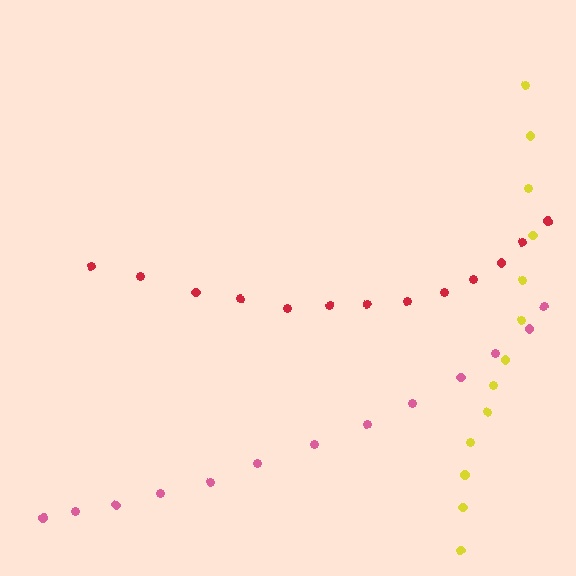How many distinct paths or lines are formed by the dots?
There are 3 distinct paths.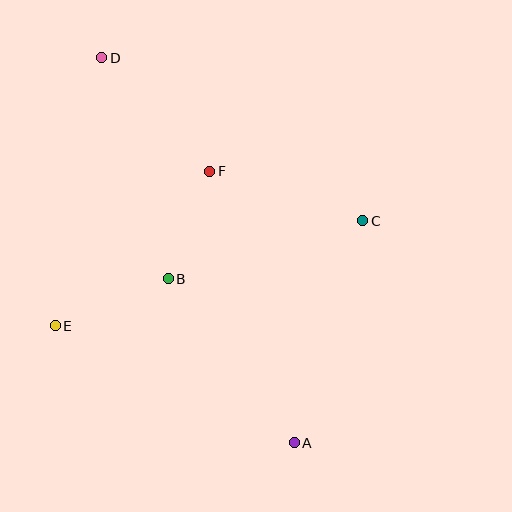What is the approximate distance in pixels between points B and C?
The distance between B and C is approximately 203 pixels.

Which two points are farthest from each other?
Points A and D are farthest from each other.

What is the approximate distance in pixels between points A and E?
The distance between A and E is approximately 266 pixels.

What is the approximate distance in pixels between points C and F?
The distance between C and F is approximately 161 pixels.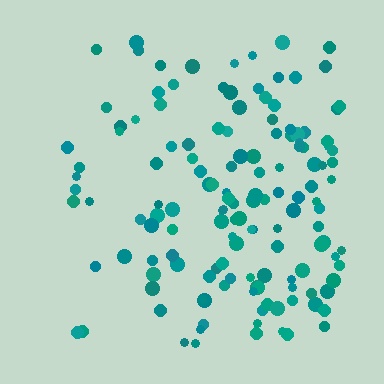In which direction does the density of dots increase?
From left to right, with the right side densest.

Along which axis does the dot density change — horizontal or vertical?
Horizontal.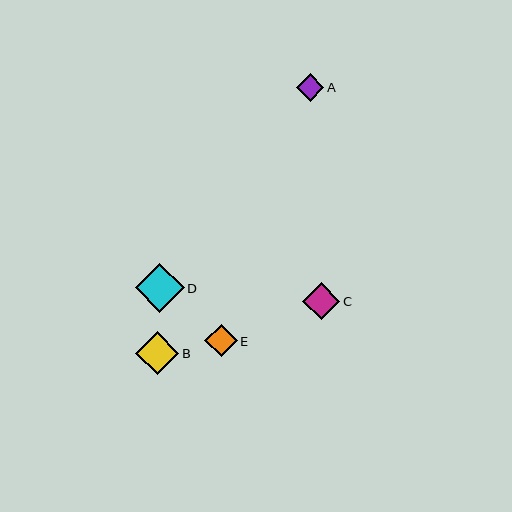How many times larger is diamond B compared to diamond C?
Diamond B is approximately 1.2 times the size of diamond C.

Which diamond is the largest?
Diamond D is the largest with a size of approximately 49 pixels.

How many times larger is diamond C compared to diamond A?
Diamond C is approximately 1.3 times the size of diamond A.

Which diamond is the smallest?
Diamond A is the smallest with a size of approximately 28 pixels.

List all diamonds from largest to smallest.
From largest to smallest: D, B, C, E, A.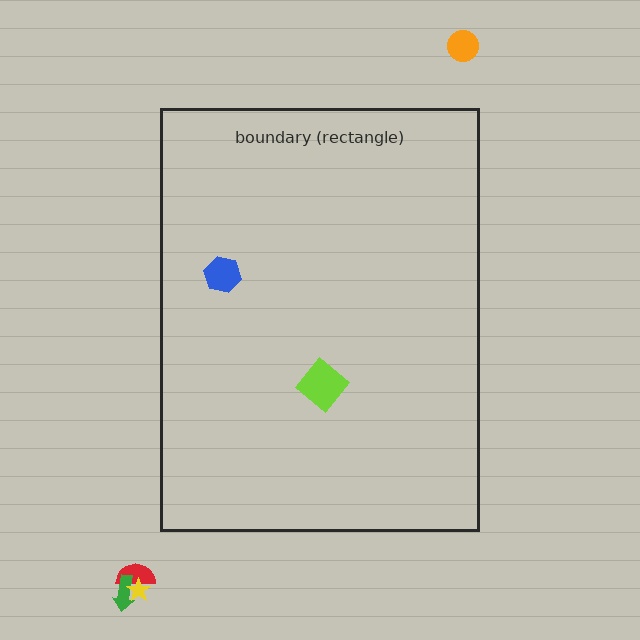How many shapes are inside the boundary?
2 inside, 4 outside.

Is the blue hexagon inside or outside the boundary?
Inside.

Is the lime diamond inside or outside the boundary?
Inside.